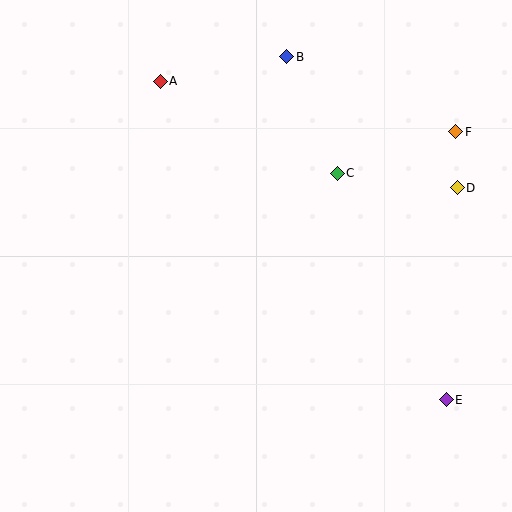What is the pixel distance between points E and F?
The distance between E and F is 268 pixels.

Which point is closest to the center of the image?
Point C at (337, 173) is closest to the center.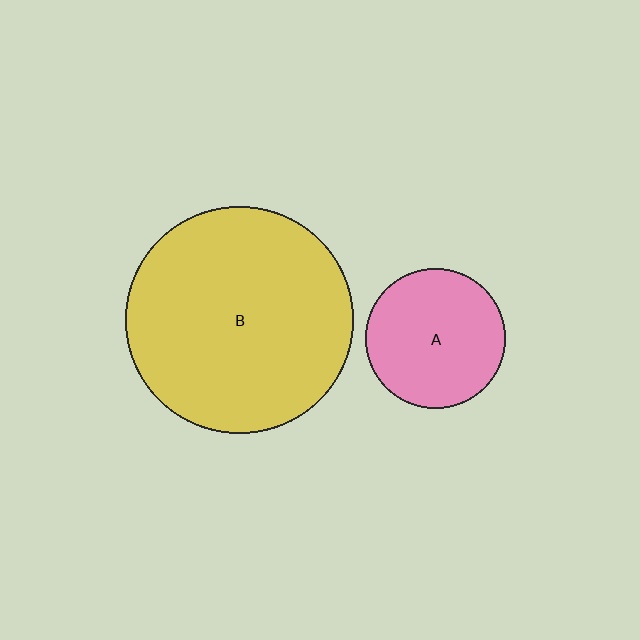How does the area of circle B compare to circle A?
Approximately 2.6 times.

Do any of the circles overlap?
No, none of the circles overlap.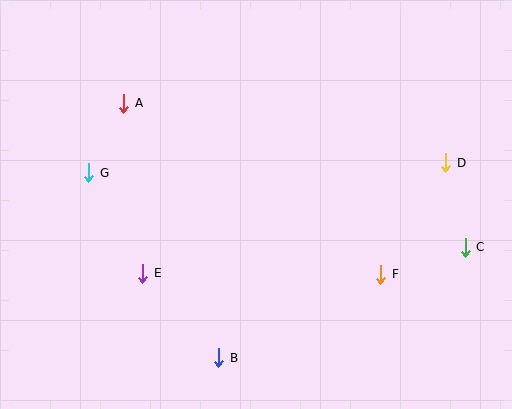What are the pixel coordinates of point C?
Point C is at (465, 247).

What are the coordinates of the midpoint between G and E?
The midpoint between G and E is at (116, 223).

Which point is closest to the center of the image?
Point E at (143, 273) is closest to the center.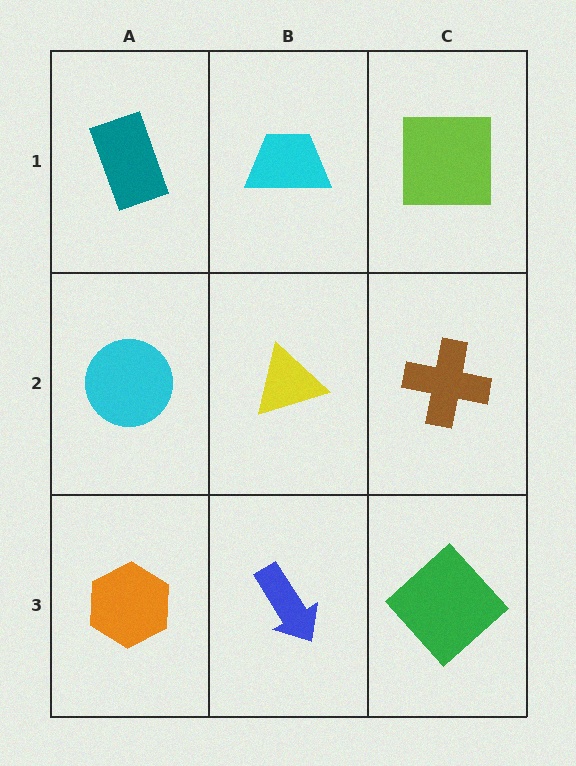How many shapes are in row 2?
3 shapes.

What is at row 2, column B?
A yellow triangle.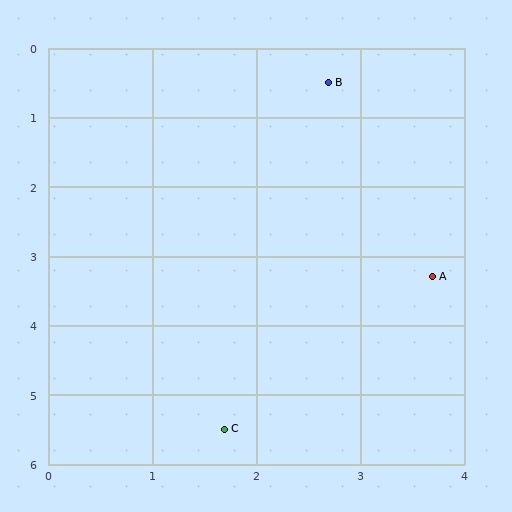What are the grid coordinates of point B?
Point B is at approximately (2.7, 0.5).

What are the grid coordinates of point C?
Point C is at approximately (1.7, 5.5).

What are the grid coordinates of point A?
Point A is at approximately (3.7, 3.3).